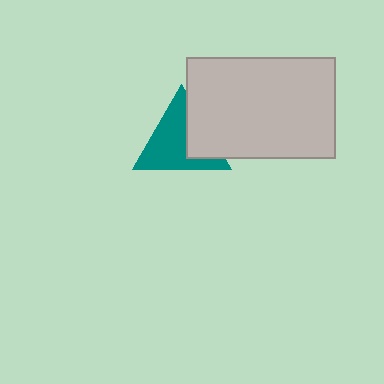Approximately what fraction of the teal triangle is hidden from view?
Roughly 33% of the teal triangle is hidden behind the light gray rectangle.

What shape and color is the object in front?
The object in front is a light gray rectangle.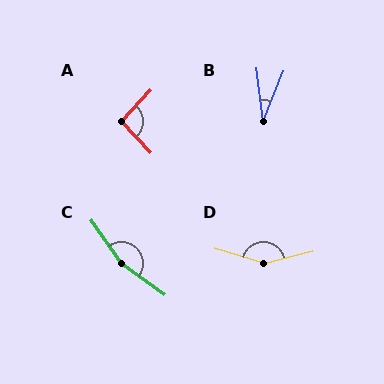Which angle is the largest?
C, at approximately 161 degrees.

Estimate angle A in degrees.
Approximately 94 degrees.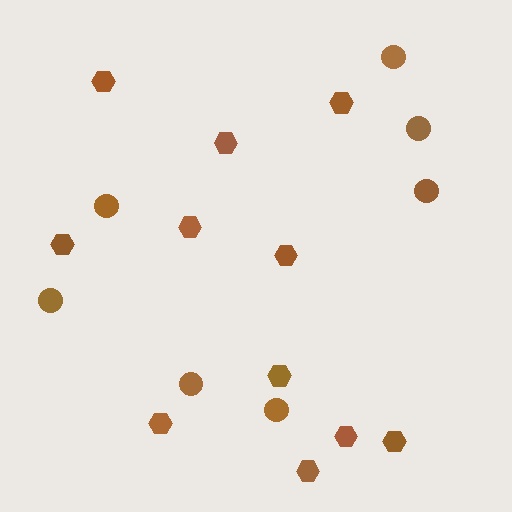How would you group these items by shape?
There are 2 groups: one group of circles (7) and one group of hexagons (11).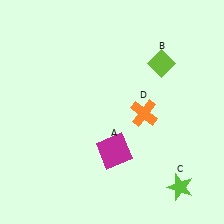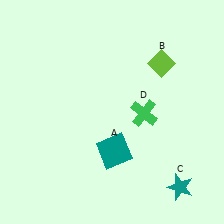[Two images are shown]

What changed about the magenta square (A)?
In Image 1, A is magenta. In Image 2, it changed to teal.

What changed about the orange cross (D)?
In Image 1, D is orange. In Image 2, it changed to green.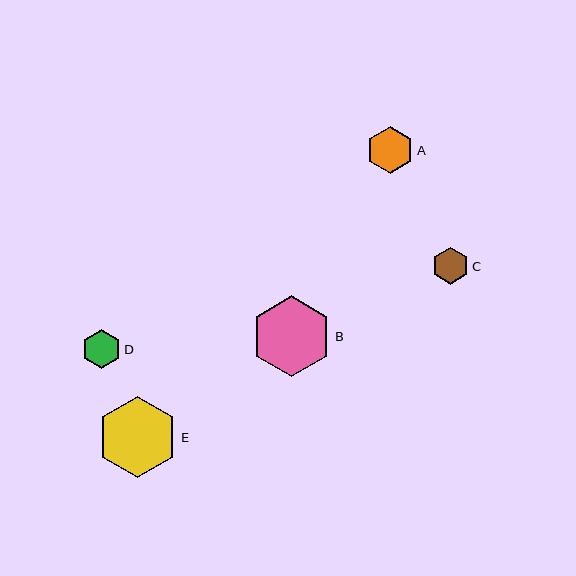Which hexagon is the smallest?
Hexagon C is the smallest with a size of approximately 36 pixels.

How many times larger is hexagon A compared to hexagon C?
Hexagon A is approximately 1.3 times the size of hexagon C.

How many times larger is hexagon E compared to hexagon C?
Hexagon E is approximately 2.2 times the size of hexagon C.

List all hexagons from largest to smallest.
From largest to smallest: E, B, A, D, C.